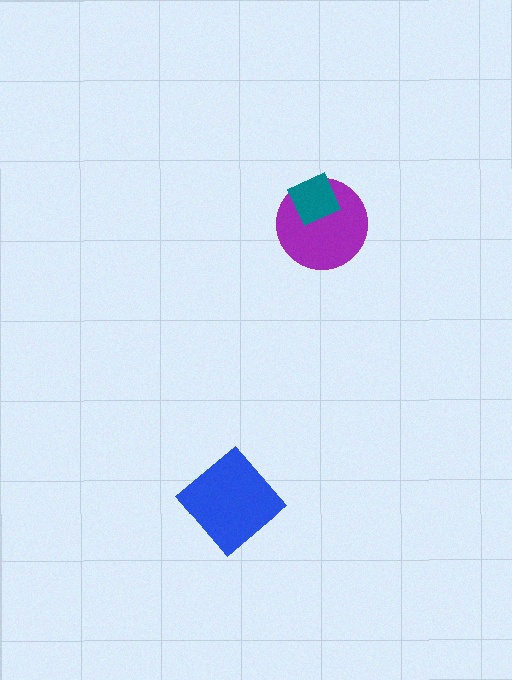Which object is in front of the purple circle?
The teal diamond is in front of the purple circle.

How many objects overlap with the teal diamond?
1 object overlaps with the teal diamond.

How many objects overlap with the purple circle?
1 object overlaps with the purple circle.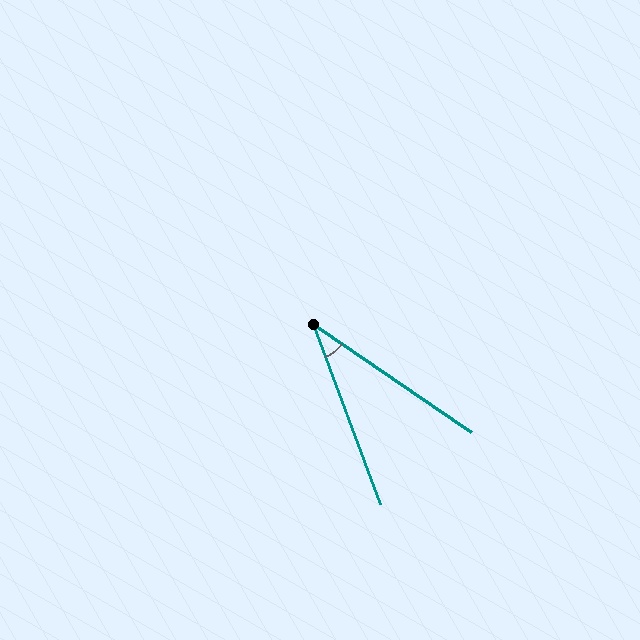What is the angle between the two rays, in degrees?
Approximately 35 degrees.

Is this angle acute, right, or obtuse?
It is acute.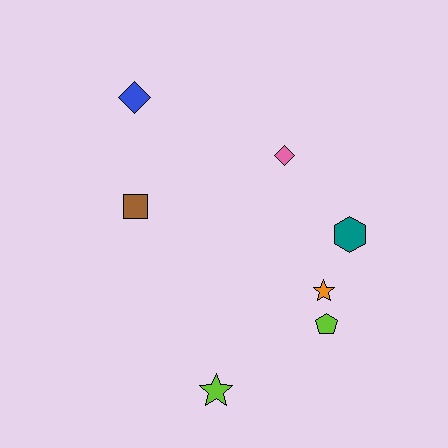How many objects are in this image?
There are 7 objects.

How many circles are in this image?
There are no circles.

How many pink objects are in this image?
There is 1 pink object.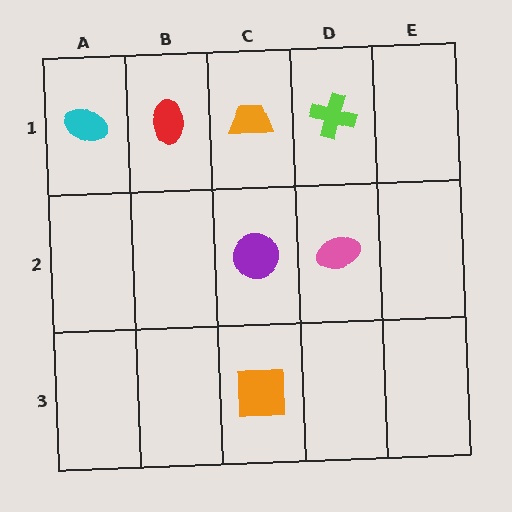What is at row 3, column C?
An orange square.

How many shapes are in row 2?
2 shapes.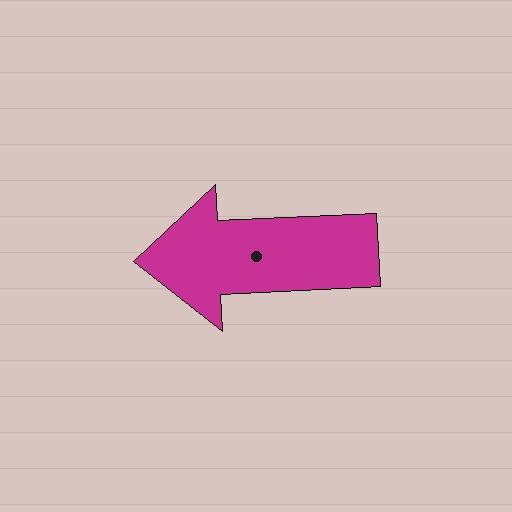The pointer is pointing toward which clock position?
Roughly 9 o'clock.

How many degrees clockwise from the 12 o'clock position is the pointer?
Approximately 267 degrees.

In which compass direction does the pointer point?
West.